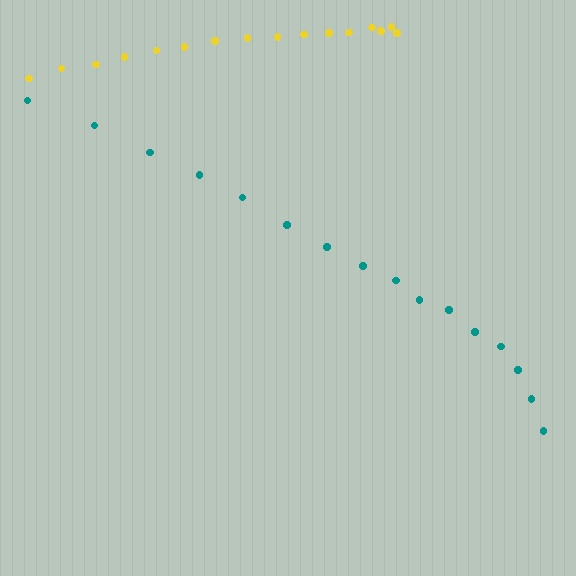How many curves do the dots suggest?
There are 2 distinct paths.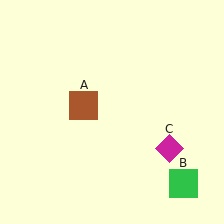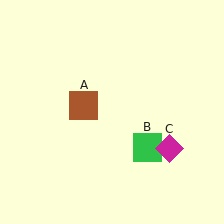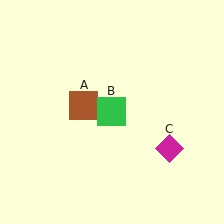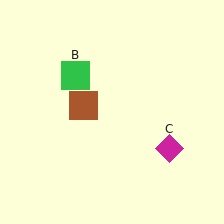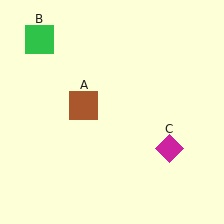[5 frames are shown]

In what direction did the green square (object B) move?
The green square (object B) moved up and to the left.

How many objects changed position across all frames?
1 object changed position: green square (object B).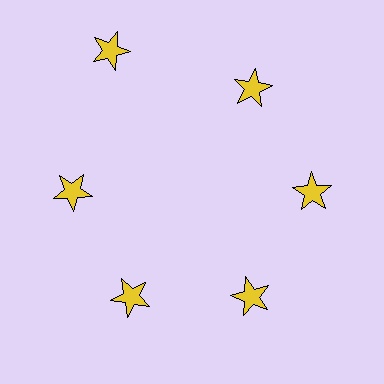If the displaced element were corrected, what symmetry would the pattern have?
It would have 6-fold rotational symmetry — the pattern would map onto itself every 60 degrees.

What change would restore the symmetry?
The symmetry would be restored by moving it inward, back onto the ring so that all 6 stars sit at equal angles and equal distance from the center.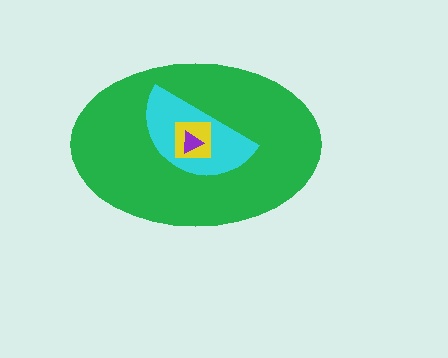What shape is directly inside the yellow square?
The purple triangle.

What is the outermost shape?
The green ellipse.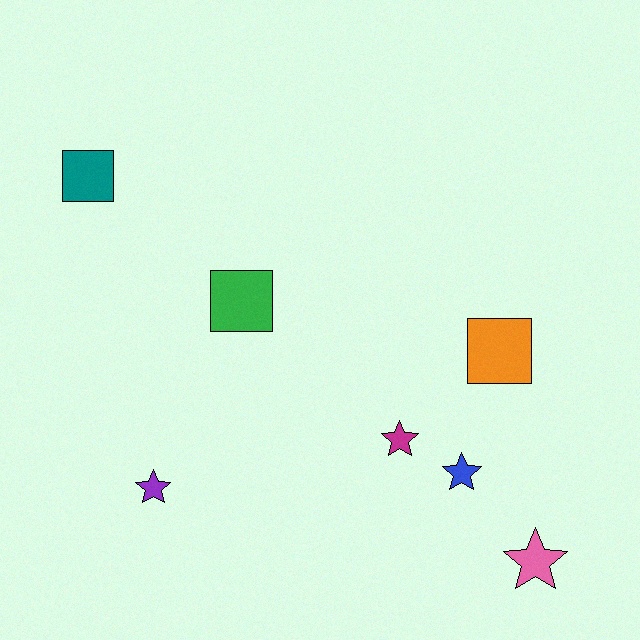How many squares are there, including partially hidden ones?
There are 3 squares.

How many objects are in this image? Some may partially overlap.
There are 7 objects.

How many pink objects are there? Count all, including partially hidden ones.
There is 1 pink object.